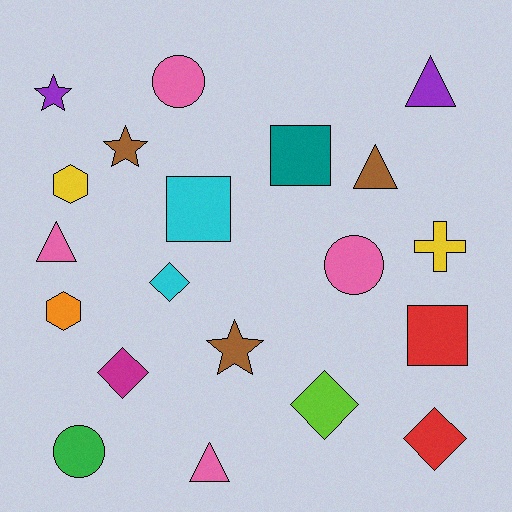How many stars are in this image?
There are 3 stars.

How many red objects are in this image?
There are 2 red objects.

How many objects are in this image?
There are 20 objects.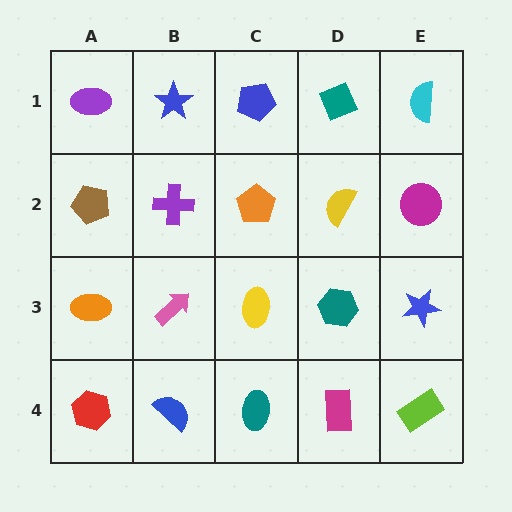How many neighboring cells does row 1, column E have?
2.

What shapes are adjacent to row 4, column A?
An orange ellipse (row 3, column A), a blue semicircle (row 4, column B).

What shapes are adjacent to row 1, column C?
An orange pentagon (row 2, column C), a blue star (row 1, column B), a teal diamond (row 1, column D).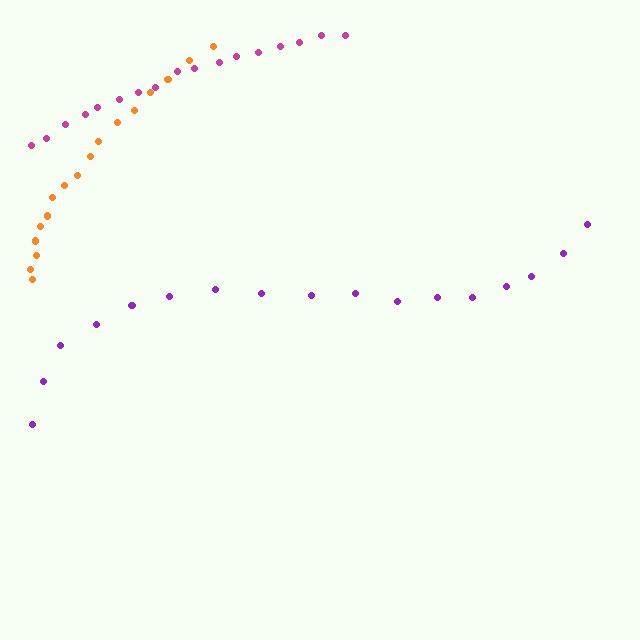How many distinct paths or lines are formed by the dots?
There are 3 distinct paths.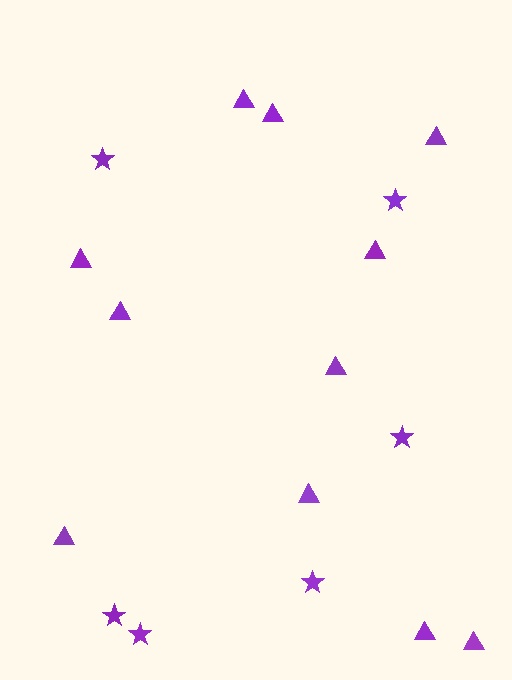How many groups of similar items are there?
There are 2 groups: one group of stars (6) and one group of triangles (11).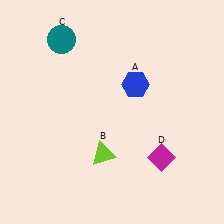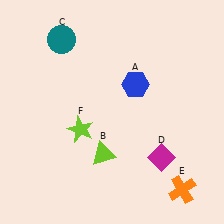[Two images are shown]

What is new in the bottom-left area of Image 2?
A lime star (F) was added in the bottom-left area of Image 2.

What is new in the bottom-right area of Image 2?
An orange cross (E) was added in the bottom-right area of Image 2.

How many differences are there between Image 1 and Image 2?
There are 2 differences between the two images.